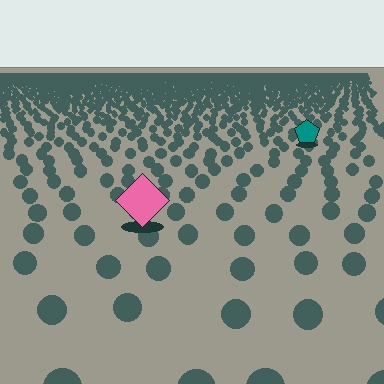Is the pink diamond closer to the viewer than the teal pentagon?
Yes. The pink diamond is closer — you can tell from the texture gradient: the ground texture is coarser near it.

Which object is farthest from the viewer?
The teal pentagon is farthest from the viewer. It appears smaller and the ground texture around it is denser.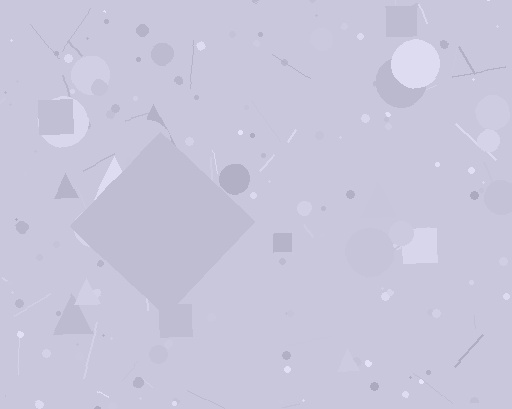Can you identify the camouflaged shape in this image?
The camouflaged shape is a diamond.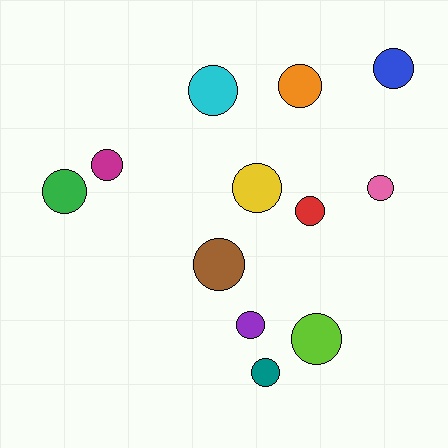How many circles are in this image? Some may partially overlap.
There are 12 circles.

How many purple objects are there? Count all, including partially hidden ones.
There is 1 purple object.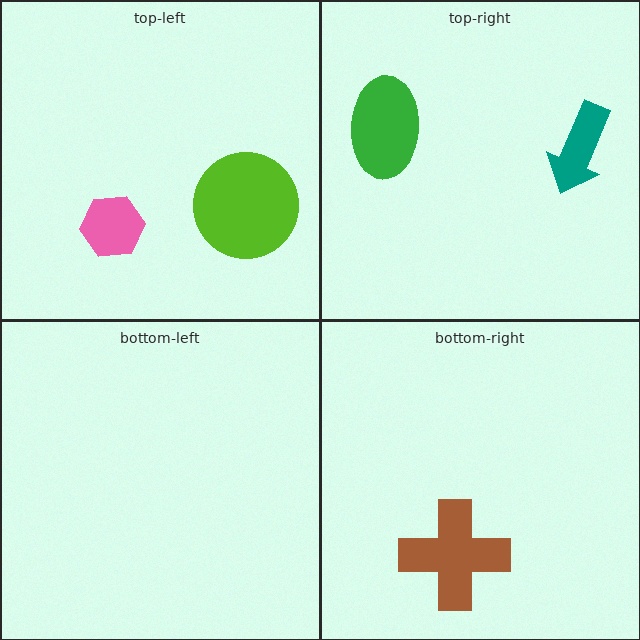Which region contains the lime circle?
The top-left region.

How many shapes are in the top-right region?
2.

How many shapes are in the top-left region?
2.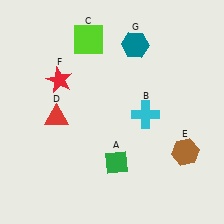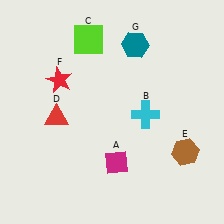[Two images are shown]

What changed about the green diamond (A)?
In Image 1, A is green. In Image 2, it changed to magenta.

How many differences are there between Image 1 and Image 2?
There is 1 difference between the two images.